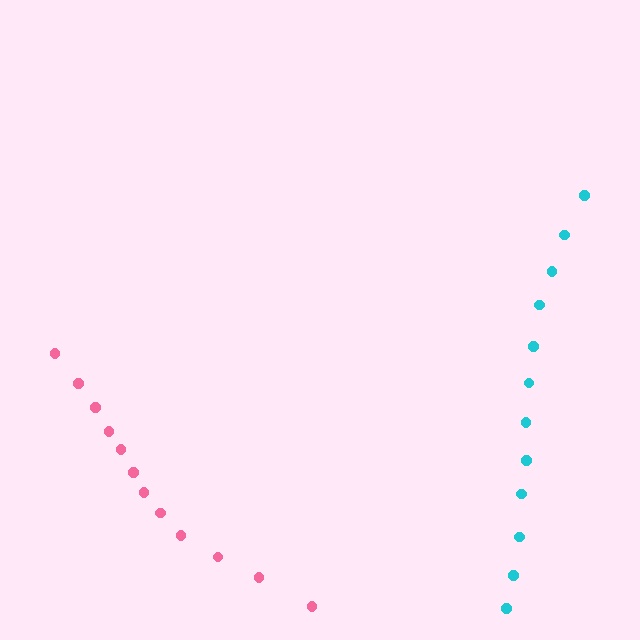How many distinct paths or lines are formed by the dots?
There are 2 distinct paths.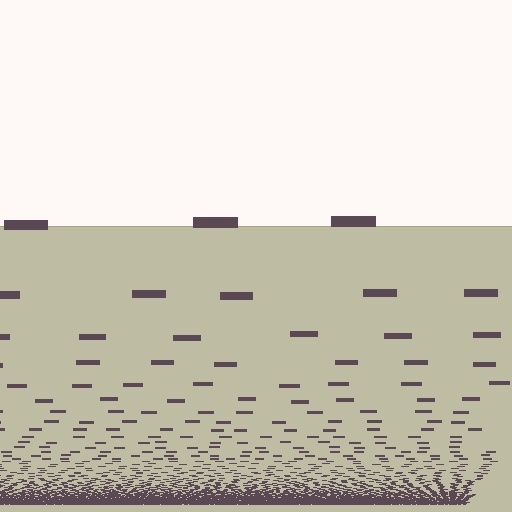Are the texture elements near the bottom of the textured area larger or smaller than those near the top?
Smaller. The gradient is inverted — elements near the bottom are smaller and denser.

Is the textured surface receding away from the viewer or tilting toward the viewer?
The surface appears to tilt toward the viewer. Texture elements get larger and sparser toward the top.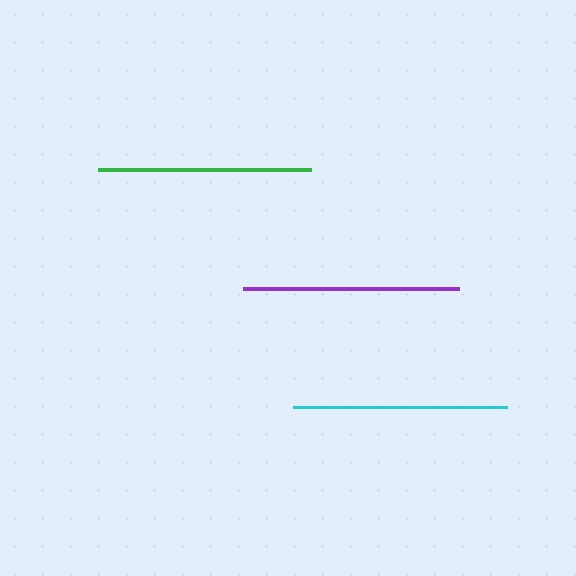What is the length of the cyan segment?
The cyan segment is approximately 214 pixels long.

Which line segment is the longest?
The purple line is the longest at approximately 217 pixels.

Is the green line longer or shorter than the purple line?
The purple line is longer than the green line.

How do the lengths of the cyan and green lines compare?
The cyan and green lines are approximately the same length.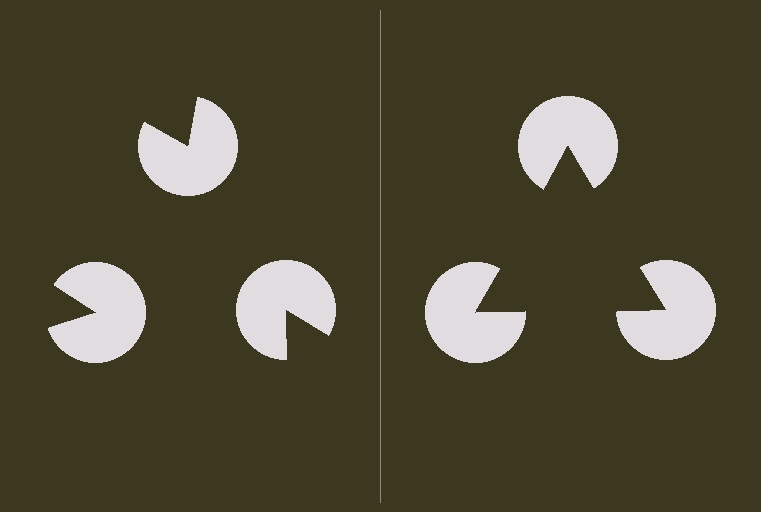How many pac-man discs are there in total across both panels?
6 — 3 on each side.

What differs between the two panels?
The pac-man discs are positioned identically on both sides; only the wedge orientations differ. On the right they align to a triangle; on the left they are misaligned.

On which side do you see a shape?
An illusory triangle appears on the right side. On the left side the wedge cuts are rotated, so no coherent shape forms.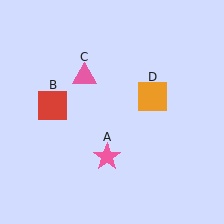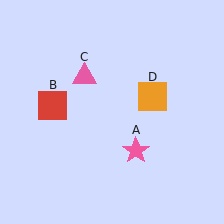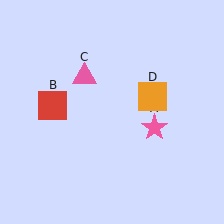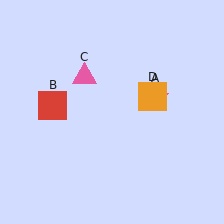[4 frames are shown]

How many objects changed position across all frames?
1 object changed position: pink star (object A).